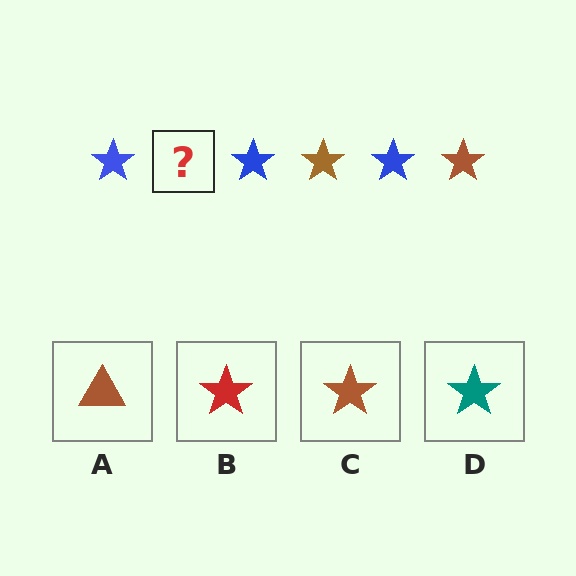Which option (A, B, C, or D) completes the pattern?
C.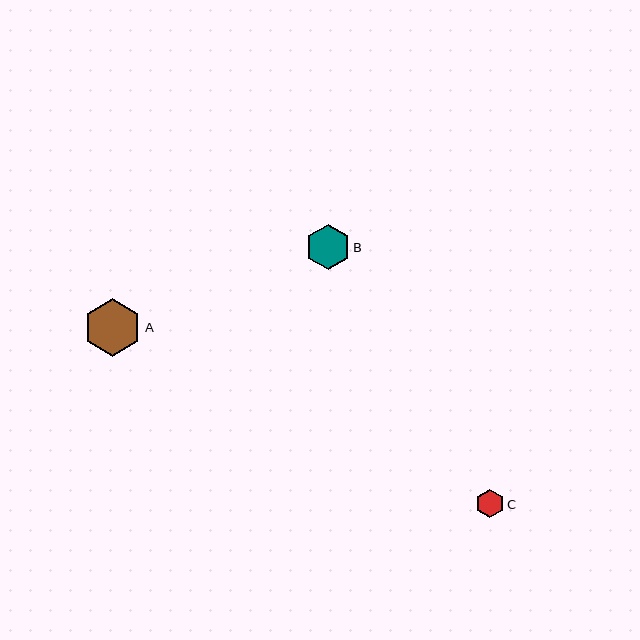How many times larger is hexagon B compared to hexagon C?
Hexagon B is approximately 1.6 times the size of hexagon C.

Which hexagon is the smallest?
Hexagon C is the smallest with a size of approximately 28 pixels.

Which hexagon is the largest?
Hexagon A is the largest with a size of approximately 58 pixels.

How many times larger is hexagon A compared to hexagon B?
Hexagon A is approximately 1.3 times the size of hexagon B.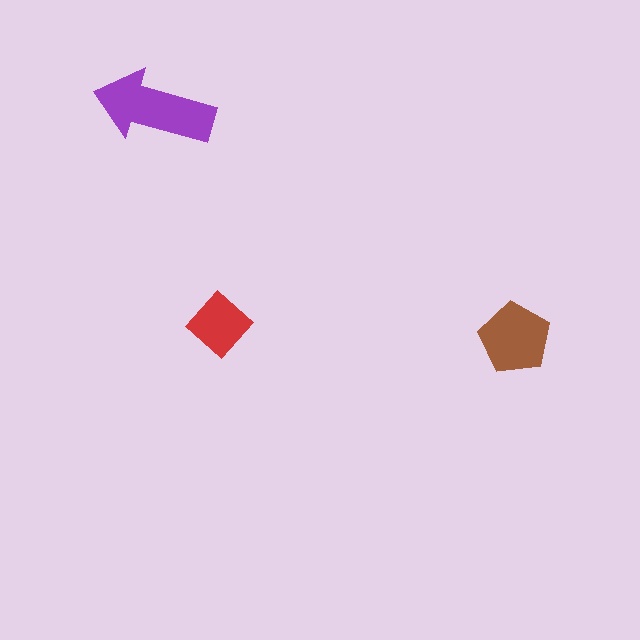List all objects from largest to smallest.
The purple arrow, the brown pentagon, the red diamond.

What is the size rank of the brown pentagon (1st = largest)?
2nd.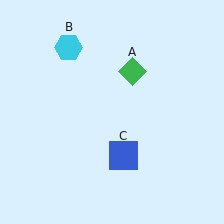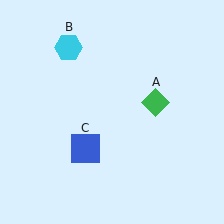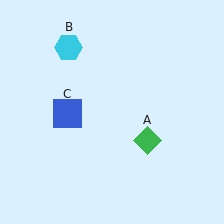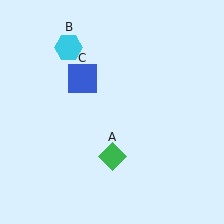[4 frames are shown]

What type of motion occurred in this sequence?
The green diamond (object A), blue square (object C) rotated clockwise around the center of the scene.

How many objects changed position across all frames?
2 objects changed position: green diamond (object A), blue square (object C).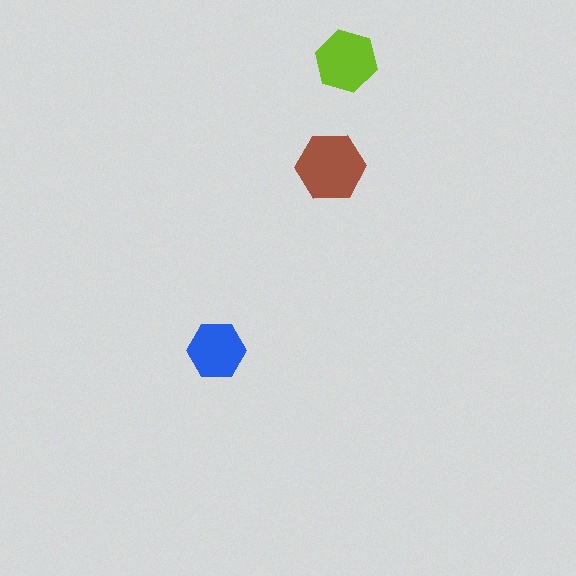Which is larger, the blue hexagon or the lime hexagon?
The lime one.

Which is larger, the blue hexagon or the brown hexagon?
The brown one.